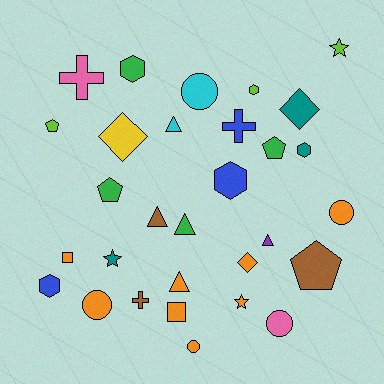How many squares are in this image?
There are 2 squares.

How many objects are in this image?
There are 30 objects.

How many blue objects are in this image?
There are 3 blue objects.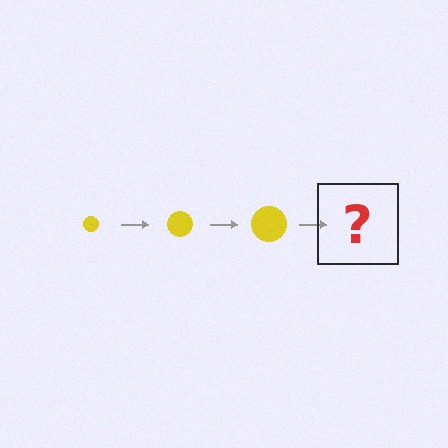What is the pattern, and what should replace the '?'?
The pattern is that the circle gets progressively larger each step. The '?' should be a yellow circle, larger than the previous one.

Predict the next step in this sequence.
The next step is a yellow circle, larger than the previous one.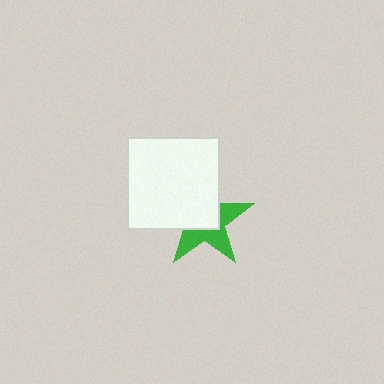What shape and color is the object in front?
The object in front is a white square.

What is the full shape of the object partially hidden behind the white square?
The partially hidden object is a green star.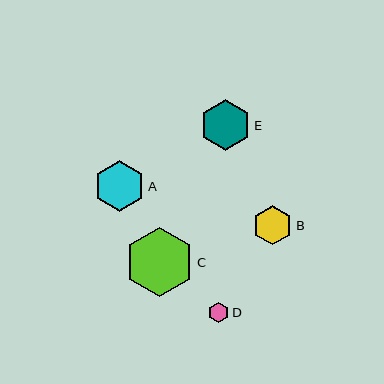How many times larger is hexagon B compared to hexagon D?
Hexagon B is approximately 1.9 times the size of hexagon D.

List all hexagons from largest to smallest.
From largest to smallest: C, A, E, B, D.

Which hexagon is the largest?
Hexagon C is the largest with a size of approximately 70 pixels.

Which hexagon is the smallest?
Hexagon D is the smallest with a size of approximately 21 pixels.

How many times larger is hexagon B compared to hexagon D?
Hexagon B is approximately 1.9 times the size of hexagon D.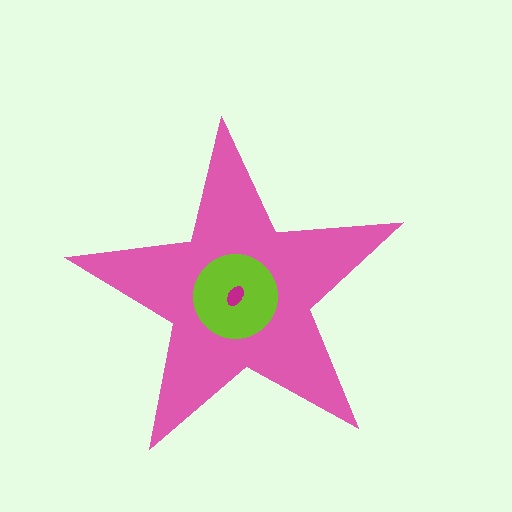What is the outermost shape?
The pink star.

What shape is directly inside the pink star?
The lime circle.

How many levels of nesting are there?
3.